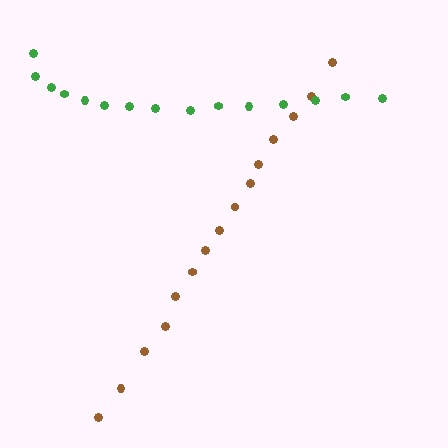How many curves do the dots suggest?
There are 2 distinct paths.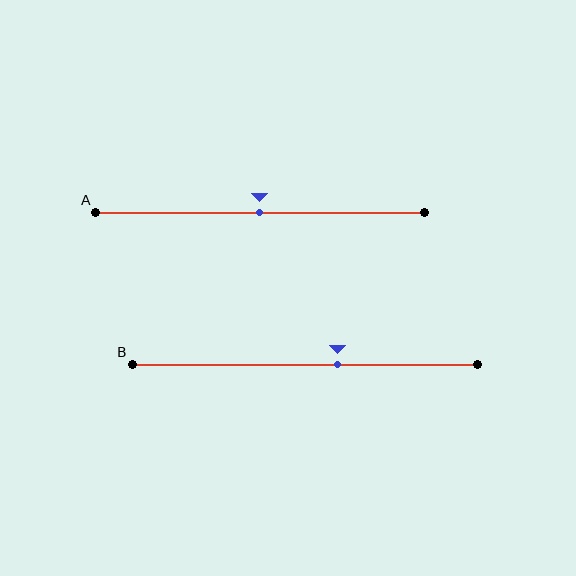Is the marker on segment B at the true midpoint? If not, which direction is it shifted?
No, the marker on segment B is shifted to the right by about 9% of the segment length.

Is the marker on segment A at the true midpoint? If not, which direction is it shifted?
Yes, the marker on segment A is at the true midpoint.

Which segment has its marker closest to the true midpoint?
Segment A has its marker closest to the true midpoint.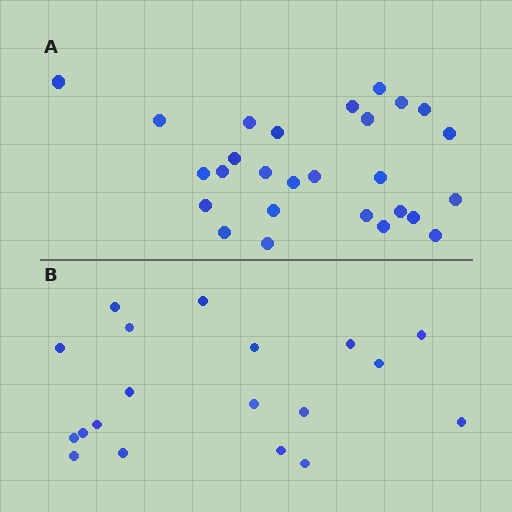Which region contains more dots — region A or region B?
Region A (the top region) has more dots.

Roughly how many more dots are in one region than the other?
Region A has roughly 8 or so more dots than region B.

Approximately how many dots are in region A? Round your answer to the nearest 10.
About 30 dots. (The exact count is 27, which rounds to 30.)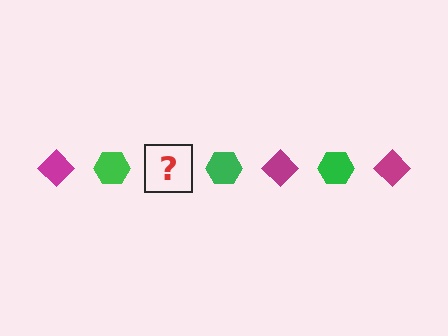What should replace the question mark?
The question mark should be replaced with a magenta diamond.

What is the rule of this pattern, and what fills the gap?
The rule is that the pattern alternates between magenta diamond and green hexagon. The gap should be filled with a magenta diamond.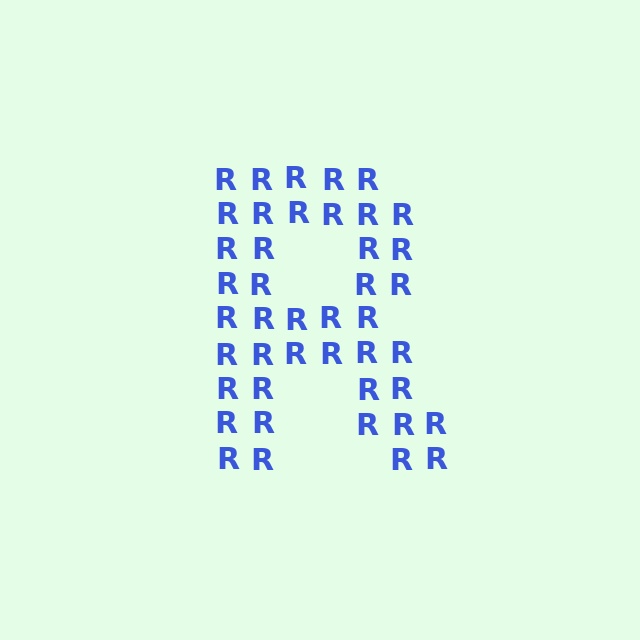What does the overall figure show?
The overall figure shows the letter R.